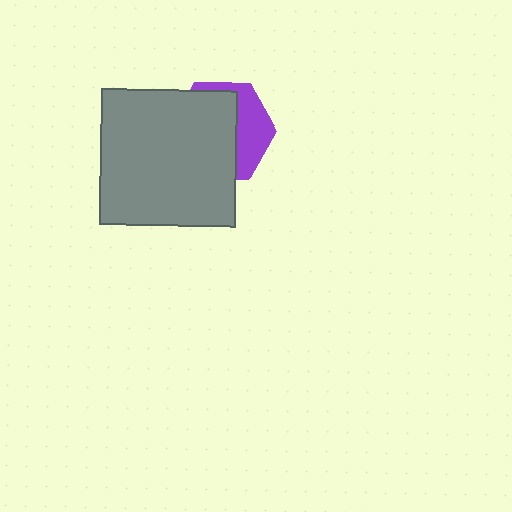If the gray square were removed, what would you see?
You would see the complete purple hexagon.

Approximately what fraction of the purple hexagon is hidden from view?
Roughly 65% of the purple hexagon is hidden behind the gray square.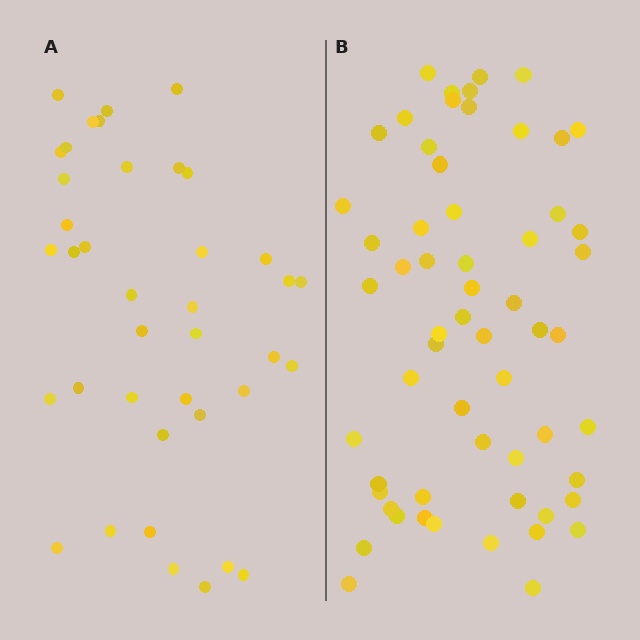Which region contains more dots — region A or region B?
Region B (the right region) has more dots.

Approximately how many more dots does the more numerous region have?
Region B has approximately 20 more dots than region A.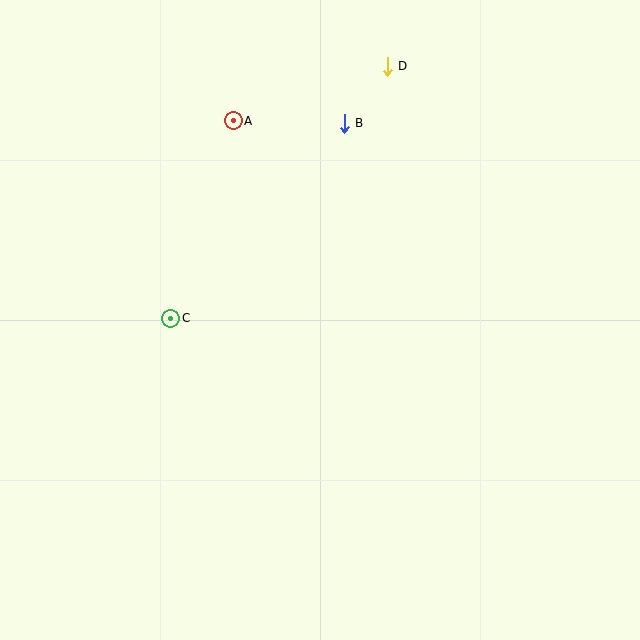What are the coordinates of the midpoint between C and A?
The midpoint between C and A is at (202, 219).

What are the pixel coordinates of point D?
Point D is at (387, 67).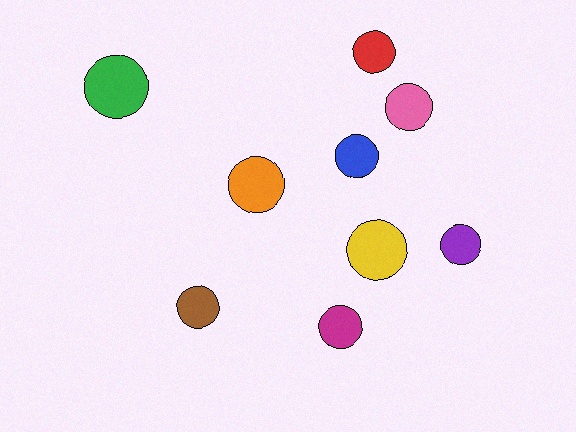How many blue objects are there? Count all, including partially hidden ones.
There is 1 blue object.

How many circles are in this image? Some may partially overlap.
There are 9 circles.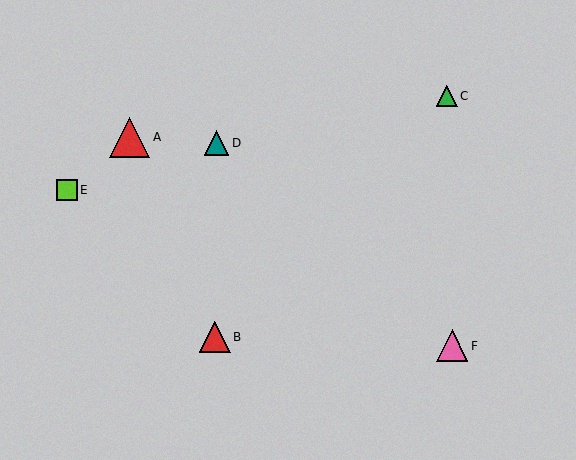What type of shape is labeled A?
Shape A is a red triangle.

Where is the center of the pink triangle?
The center of the pink triangle is at (452, 346).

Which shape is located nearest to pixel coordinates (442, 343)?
The pink triangle (labeled F) at (452, 346) is nearest to that location.